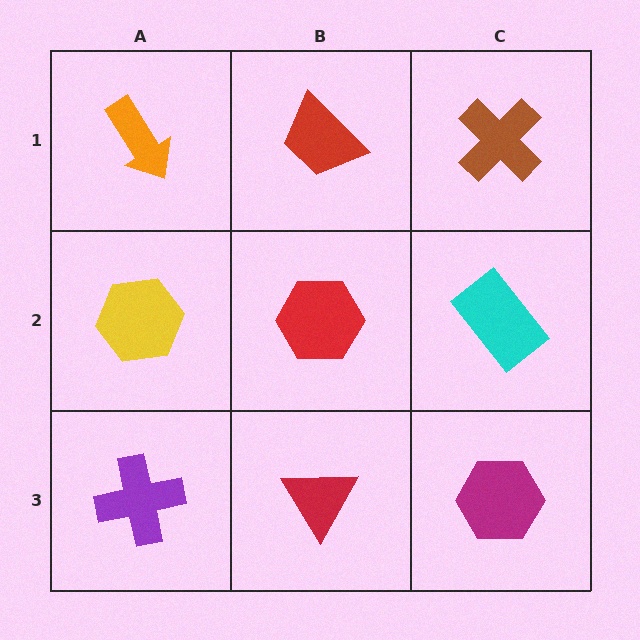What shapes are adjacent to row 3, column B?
A red hexagon (row 2, column B), a purple cross (row 3, column A), a magenta hexagon (row 3, column C).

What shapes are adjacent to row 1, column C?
A cyan rectangle (row 2, column C), a red trapezoid (row 1, column B).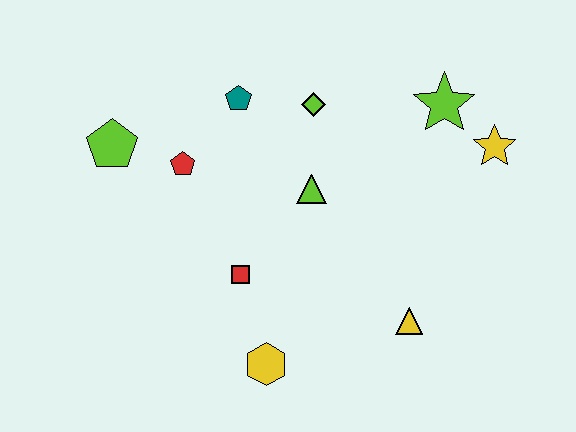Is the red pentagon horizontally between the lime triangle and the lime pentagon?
Yes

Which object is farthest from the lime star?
The lime pentagon is farthest from the lime star.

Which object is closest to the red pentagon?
The lime pentagon is closest to the red pentagon.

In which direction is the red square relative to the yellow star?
The red square is to the left of the yellow star.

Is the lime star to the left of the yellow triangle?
No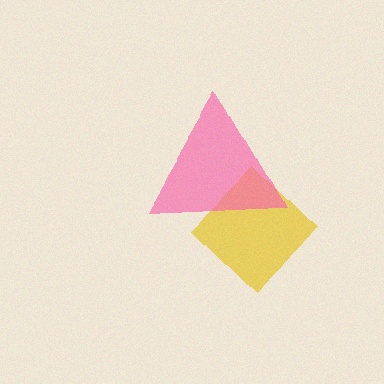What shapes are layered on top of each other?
The layered shapes are: a yellow diamond, a pink triangle.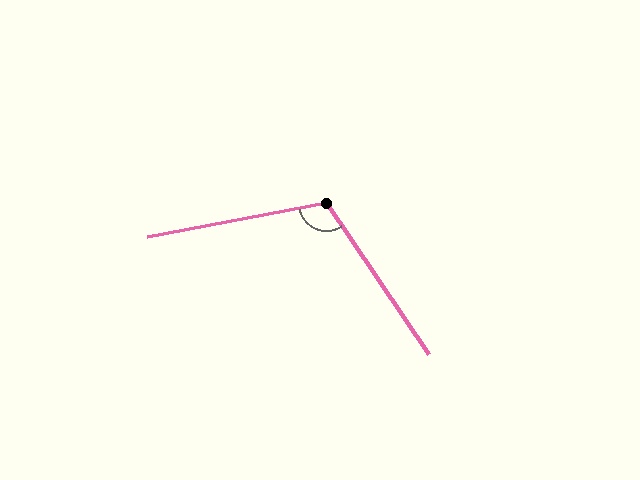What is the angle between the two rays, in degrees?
Approximately 113 degrees.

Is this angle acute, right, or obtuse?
It is obtuse.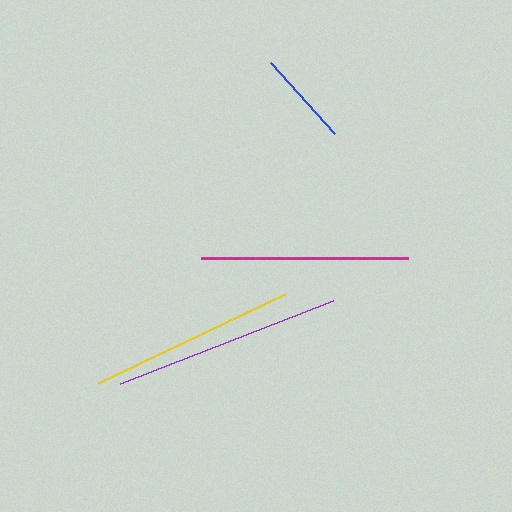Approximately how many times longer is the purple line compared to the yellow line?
The purple line is approximately 1.1 times the length of the yellow line.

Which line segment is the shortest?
The blue line is the shortest at approximately 96 pixels.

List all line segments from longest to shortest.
From longest to shortest: purple, yellow, magenta, blue.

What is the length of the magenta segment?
The magenta segment is approximately 207 pixels long.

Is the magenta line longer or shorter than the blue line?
The magenta line is longer than the blue line.